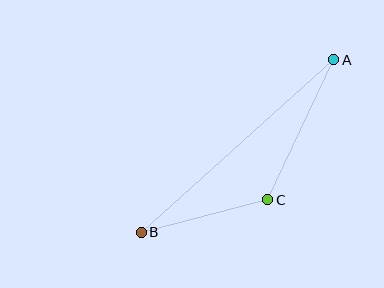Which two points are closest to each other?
Points B and C are closest to each other.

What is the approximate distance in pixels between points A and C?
The distance between A and C is approximately 155 pixels.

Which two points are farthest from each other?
Points A and B are farthest from each other.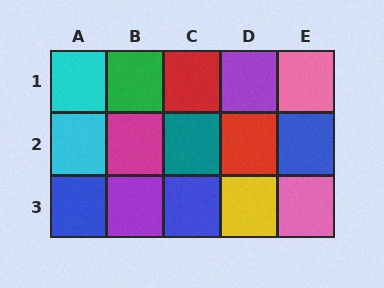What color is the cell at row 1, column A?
Cyan.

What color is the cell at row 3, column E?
Pink.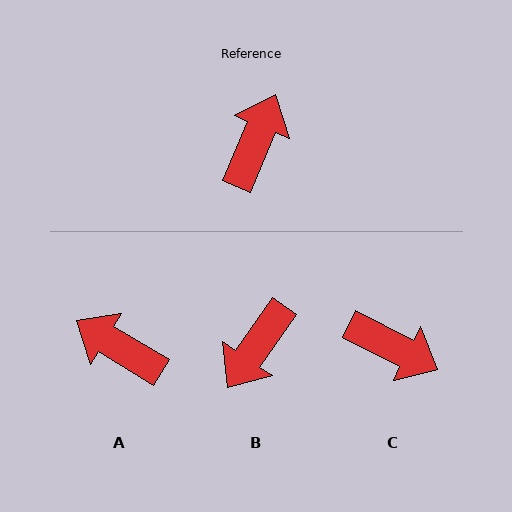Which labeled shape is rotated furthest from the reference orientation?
B, about 168 degrees away.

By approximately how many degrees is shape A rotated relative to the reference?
Approximately 81 degrees counter-clockwise.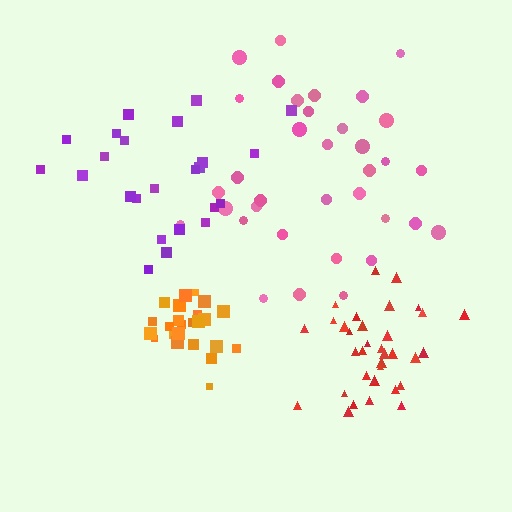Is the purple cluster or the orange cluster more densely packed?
Orange.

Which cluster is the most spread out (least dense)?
Pink.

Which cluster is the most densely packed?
Orange.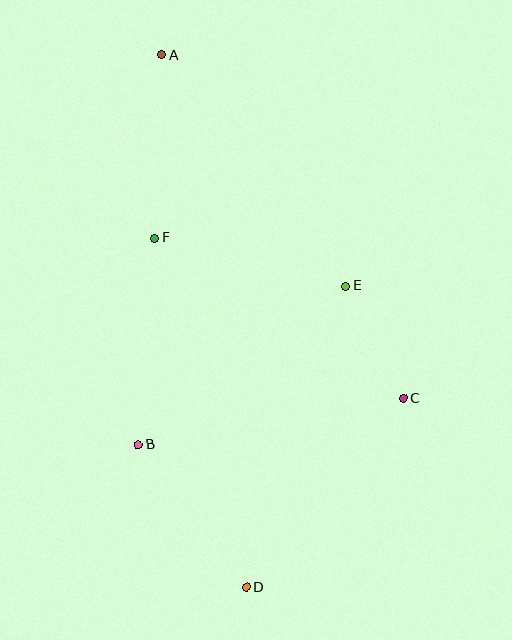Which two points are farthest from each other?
Points A and D are farthest from each other.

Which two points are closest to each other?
Points C and E are closest to each other.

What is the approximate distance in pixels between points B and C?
The distance between B and C is approximately 269 pixels.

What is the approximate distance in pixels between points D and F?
The distance between D and F is approximately 361 pixels.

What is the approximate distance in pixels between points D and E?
The distance between D and E is approximately 317 pixels.